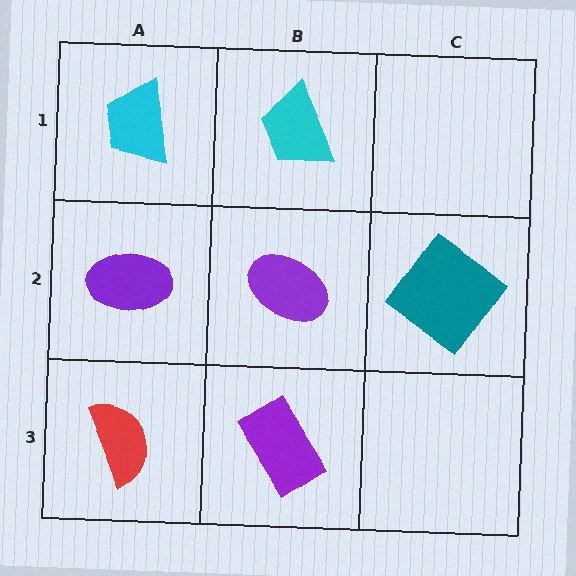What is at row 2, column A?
A purple ellipse.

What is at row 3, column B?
A purple rectangle.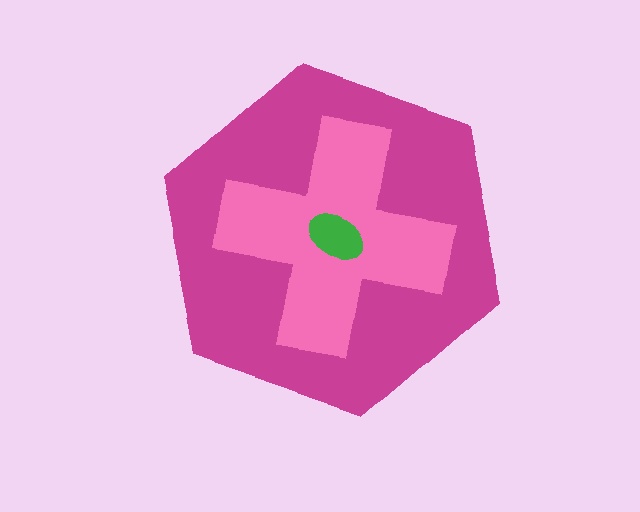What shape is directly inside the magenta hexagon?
The pink cross.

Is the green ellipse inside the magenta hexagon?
Yes.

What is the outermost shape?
The magenta hexagon.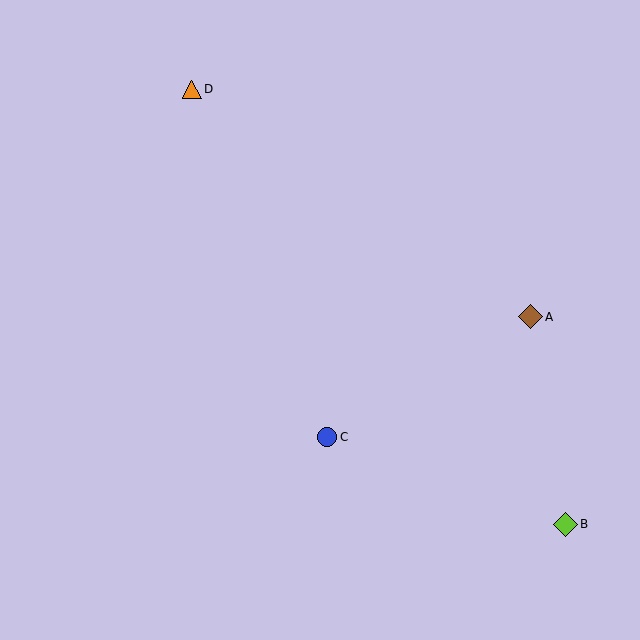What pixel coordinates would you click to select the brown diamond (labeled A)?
Click at (530, 317) to select the brown diamond A.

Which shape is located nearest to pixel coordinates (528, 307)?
The brown diamond (labeled A) at (530, 317) is nearest to that location.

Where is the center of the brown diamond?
The center of the brown diamond is at (530, 317).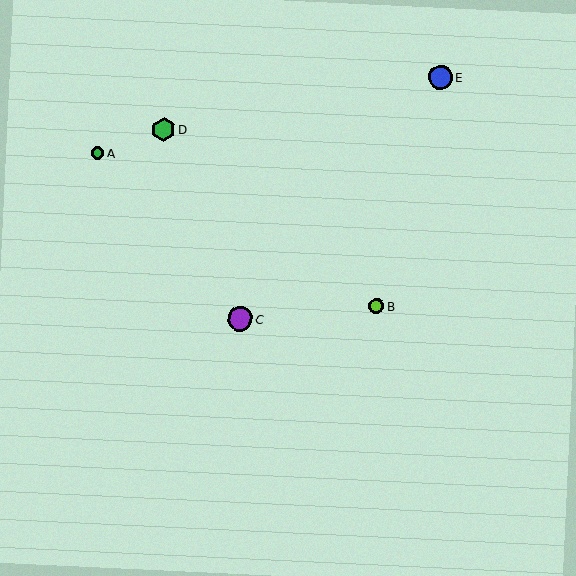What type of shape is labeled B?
Shape B is a lime circle.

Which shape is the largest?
The purple circle (labeled C) is the largest.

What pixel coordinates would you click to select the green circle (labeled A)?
Click at (98, 153) to select the green circle A.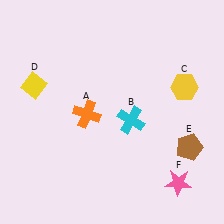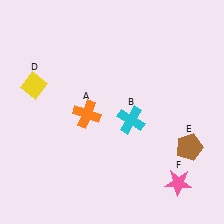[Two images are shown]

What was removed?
The yellow hexagon (C) was removed in Image 2.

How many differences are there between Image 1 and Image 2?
There is 1 difference between the two images.